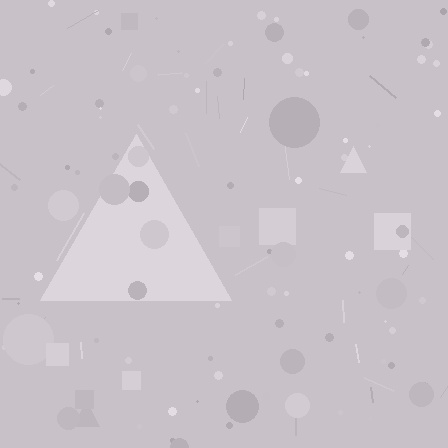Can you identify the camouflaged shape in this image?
The camouflaged shape is a triangle.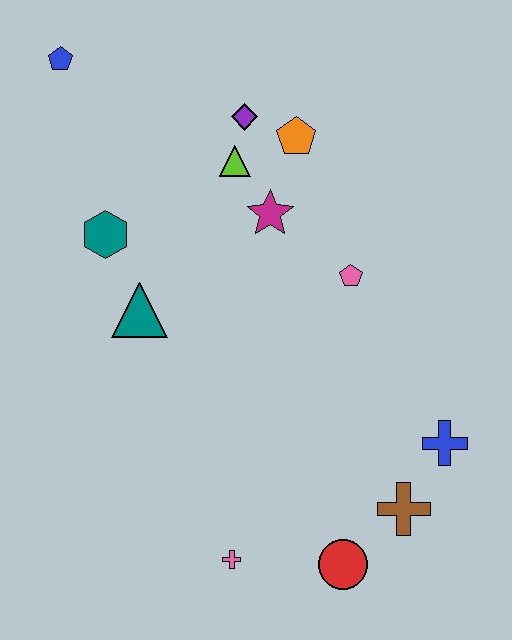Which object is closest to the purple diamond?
The lime triangle is closest to the purple diamond.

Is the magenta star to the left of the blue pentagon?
No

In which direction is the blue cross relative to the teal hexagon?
The blue cross is to the right of the teal hexagon.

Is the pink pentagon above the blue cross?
Yes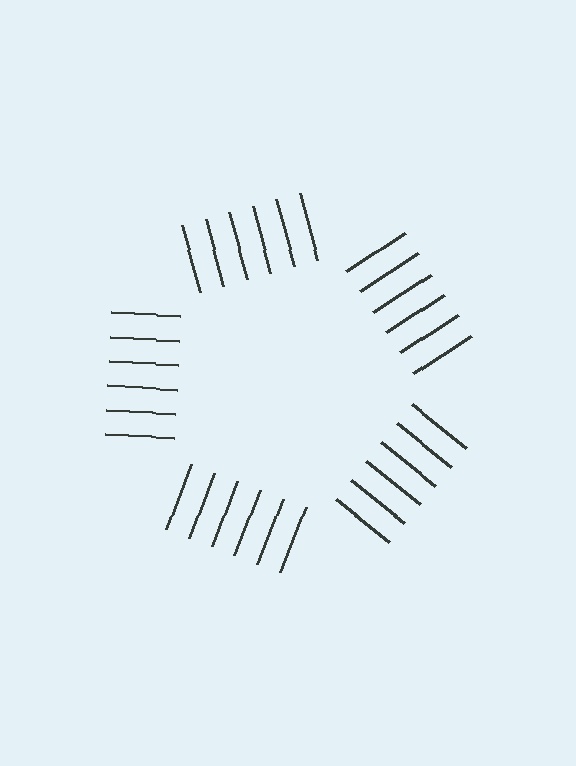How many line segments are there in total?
30 — 6 along each of the 5 edges.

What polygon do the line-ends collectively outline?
An illusory pentagon — the line segments terminate on its edges but no continuous stroke is drawn.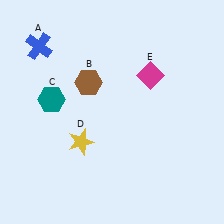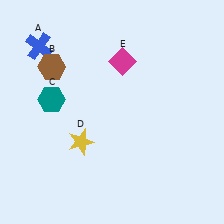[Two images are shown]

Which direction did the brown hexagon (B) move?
The brown hexagon (B) moved left.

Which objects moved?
The objects that moved are: the brown hexagon (B), the magenta diamond (E).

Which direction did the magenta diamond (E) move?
The magenta diamond (E) moved left.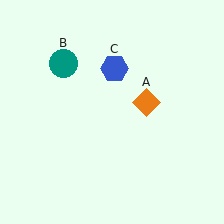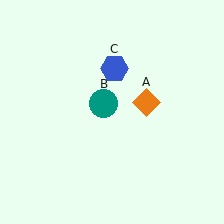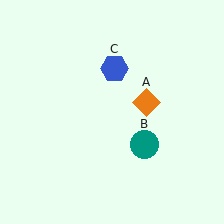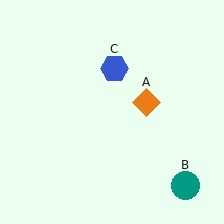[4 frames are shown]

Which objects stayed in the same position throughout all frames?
Orange diamond (object A) and blue hexagon (object C) remained stationary.